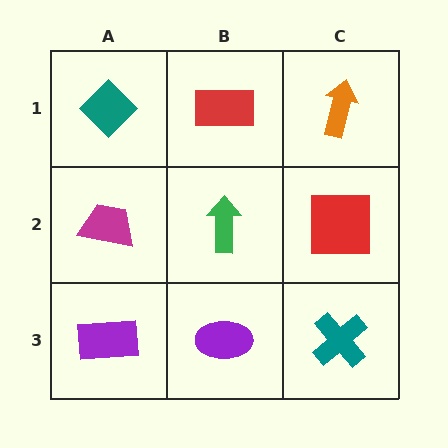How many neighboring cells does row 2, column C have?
3.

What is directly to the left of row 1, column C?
A red rectangle.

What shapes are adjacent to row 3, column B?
A green arrow (row 2, column B), a purple rectangle (row 3, column A), a teal cross (row 3, column C).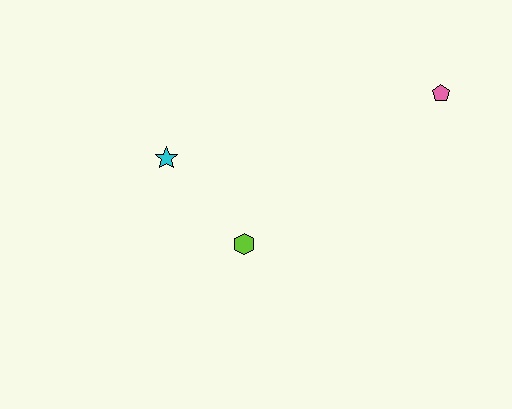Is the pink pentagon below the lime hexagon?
No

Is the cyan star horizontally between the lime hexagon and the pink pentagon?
No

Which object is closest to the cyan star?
The lime hexagon is closest to the cyan star.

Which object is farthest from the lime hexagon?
The pink pentagon is farthest from the lime hexagon.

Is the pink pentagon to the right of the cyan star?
Yes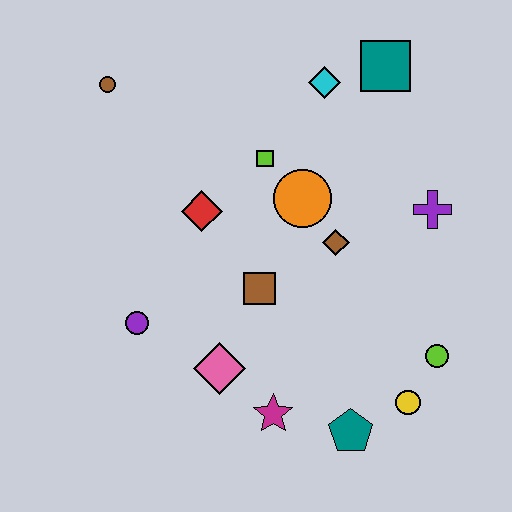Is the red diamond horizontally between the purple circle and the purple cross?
Yes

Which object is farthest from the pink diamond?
The teal square is farthest from the pink diamond.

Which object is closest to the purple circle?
The pink diamond is closest to the purple circle.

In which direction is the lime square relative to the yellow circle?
The lime square is above the yellow circle.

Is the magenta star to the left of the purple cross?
Yes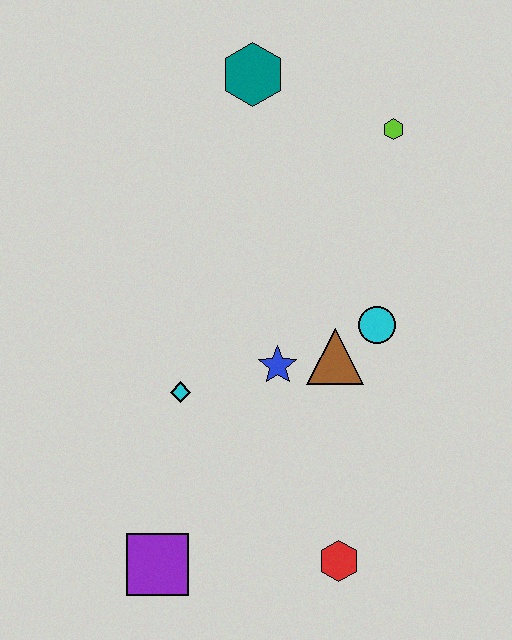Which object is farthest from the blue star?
The teal hexagon is farthest from the blue star.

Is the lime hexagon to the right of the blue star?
Yes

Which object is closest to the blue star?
The brown triangle is closest to the blue star.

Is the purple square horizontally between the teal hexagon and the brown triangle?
No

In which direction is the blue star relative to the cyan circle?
The blue star is to the left of the cyan circle.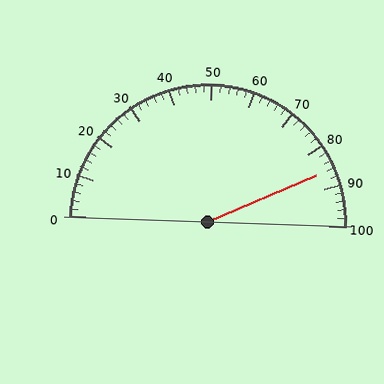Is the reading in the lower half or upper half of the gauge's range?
The reading is in the upper half of the range (0 to 100).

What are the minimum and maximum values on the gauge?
The gauge ranges from 0 to 100.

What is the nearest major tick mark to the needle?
The nearest major tick mark is 90.